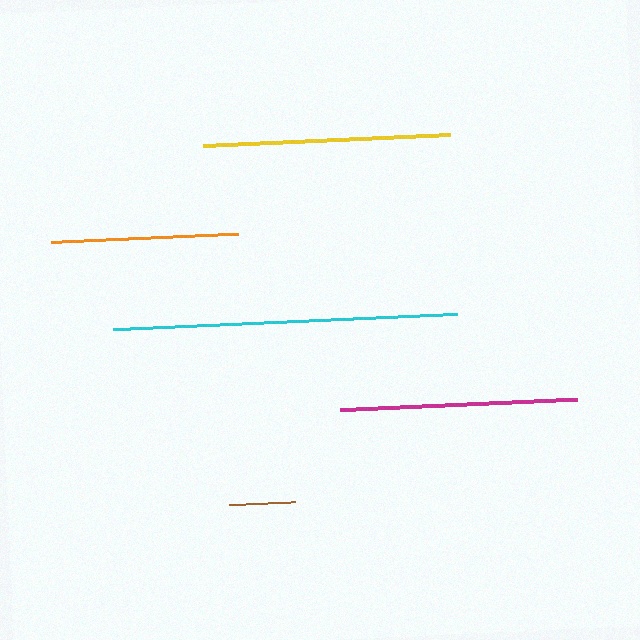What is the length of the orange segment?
The orange segment is approximately 187 pixels long.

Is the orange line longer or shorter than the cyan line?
The cyan line is longer than the orange line.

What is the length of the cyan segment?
The cyan segment is approximately 344 pixels long.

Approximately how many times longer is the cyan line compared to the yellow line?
The cyan line is approximately 1.4 times the length of the yellow line.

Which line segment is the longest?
The cyan line is the longest at approximately 344 pixels.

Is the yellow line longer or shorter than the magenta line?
The yellow line is longer than the magenta line.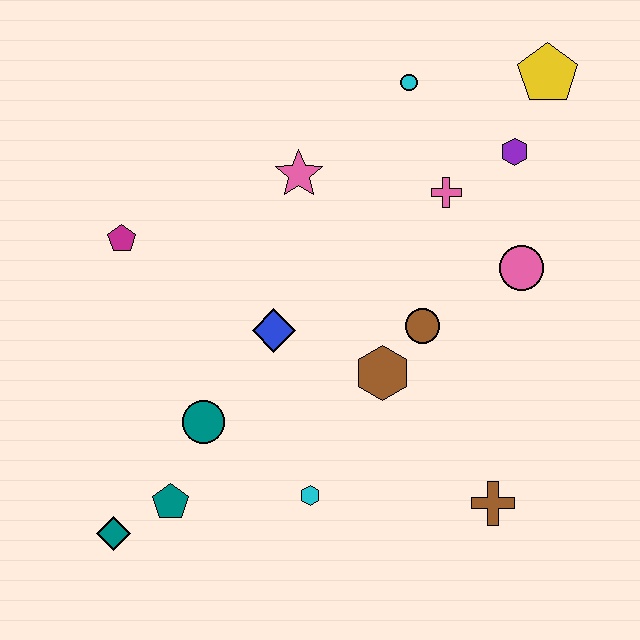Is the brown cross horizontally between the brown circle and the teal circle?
No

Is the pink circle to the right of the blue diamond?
Yes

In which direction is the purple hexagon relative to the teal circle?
The purple hexagon is to the right of the teal circle.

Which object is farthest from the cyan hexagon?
The yellow pentagon is farthest from the cyan hexagon.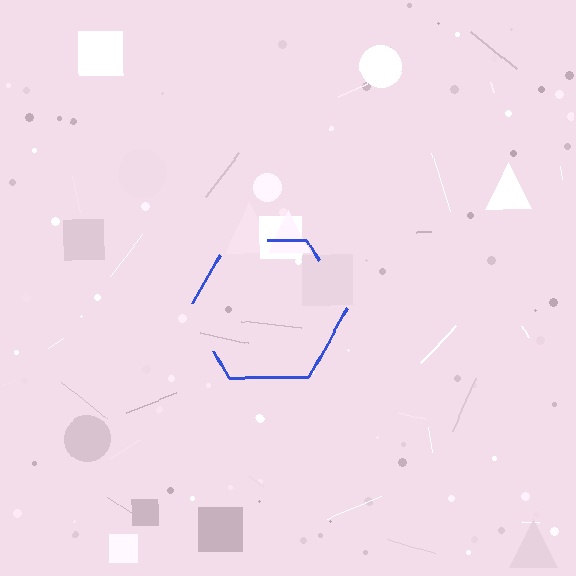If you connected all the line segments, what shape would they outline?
They would outline a hexagon.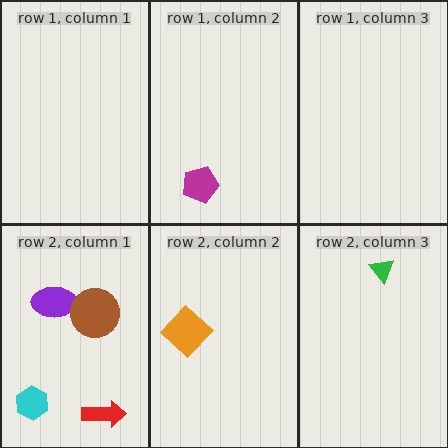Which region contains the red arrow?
The row 2, column 1 region.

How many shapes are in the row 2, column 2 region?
1.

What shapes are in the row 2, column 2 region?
The orange diamond.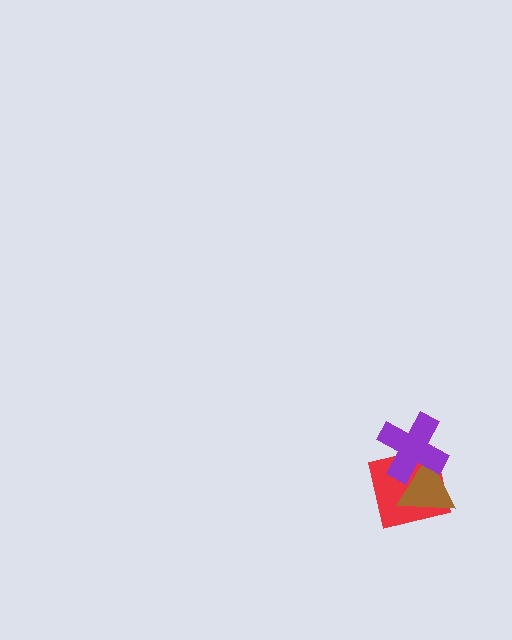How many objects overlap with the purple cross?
2 objects overlap with the purple cross.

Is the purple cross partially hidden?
No, no other shape covers it.